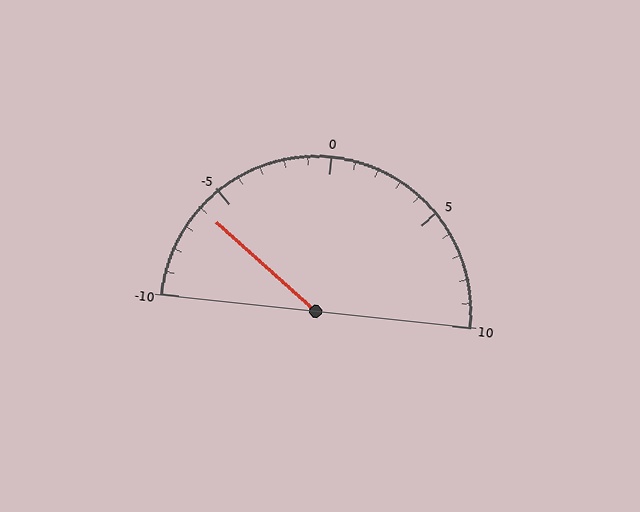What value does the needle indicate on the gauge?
The needle indicates approximately -6.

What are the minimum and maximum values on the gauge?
The gauge ranges from -10 to 10.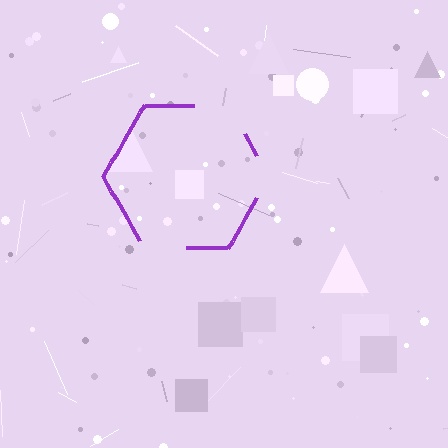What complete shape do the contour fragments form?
The contour fragments form a hexagon.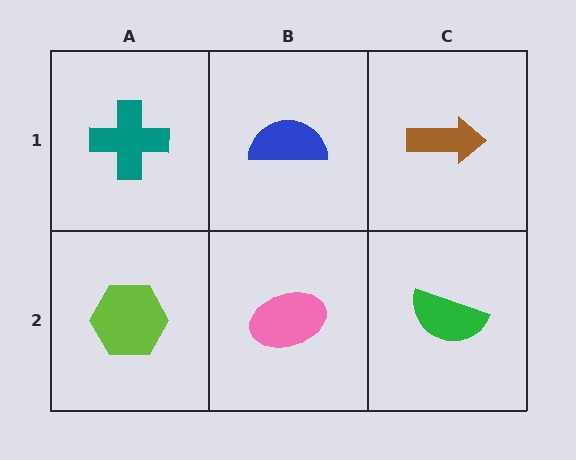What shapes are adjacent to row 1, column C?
A green semicircle (row 2, column C), a blue semicircle (row 1, column B).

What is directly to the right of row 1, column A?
A blue semicircle.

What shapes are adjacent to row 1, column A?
A lime hexagon (row 2, column A), a blue semicircle (row 1, column B).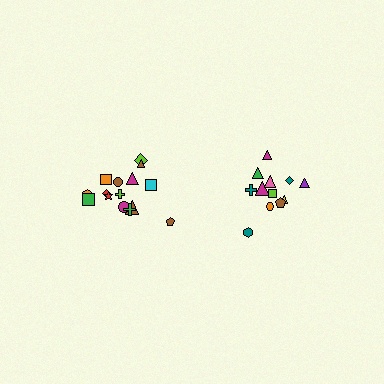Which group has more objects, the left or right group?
The left group.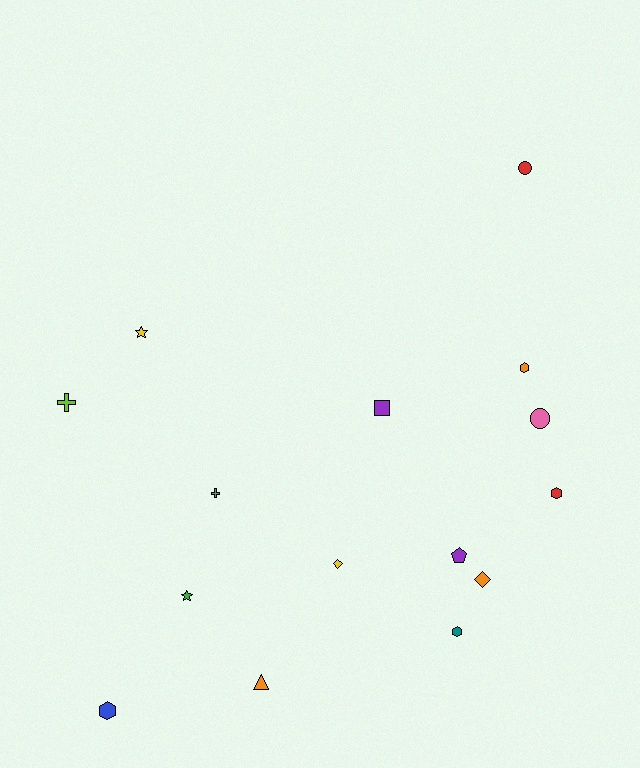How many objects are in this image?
There are 15 objects.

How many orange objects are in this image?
There are 3 orange objects.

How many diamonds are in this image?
There are 2 diamonds.